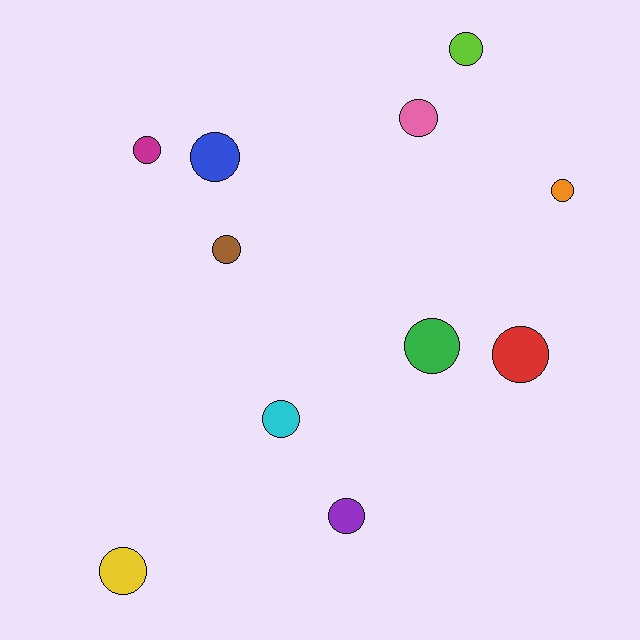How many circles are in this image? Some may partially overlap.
There are 11 circles.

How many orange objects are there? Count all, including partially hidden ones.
There is 1 orange object.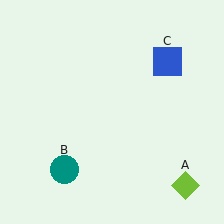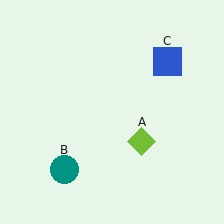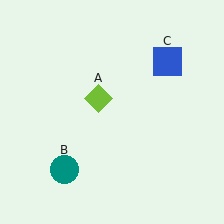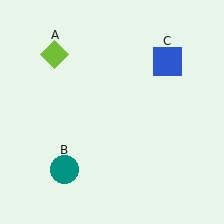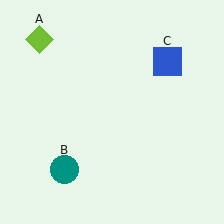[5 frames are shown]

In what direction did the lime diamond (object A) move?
The lime diamond (object A) moved up and to the left.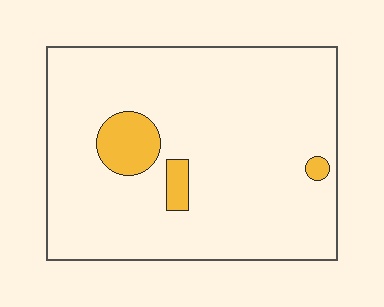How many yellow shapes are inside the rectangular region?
3.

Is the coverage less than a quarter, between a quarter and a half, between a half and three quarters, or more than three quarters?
Less than a quarter.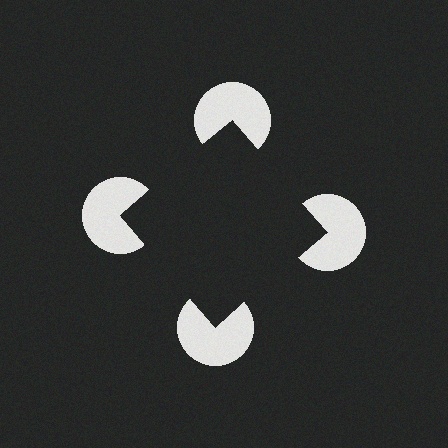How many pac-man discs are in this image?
There are 4 — one at each vertex of the illusory square.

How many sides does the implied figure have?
4 sides.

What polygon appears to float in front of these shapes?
An illusory square — its edges are inferred from the aligned wedge cuts in the pac-man discs, not physically drawn.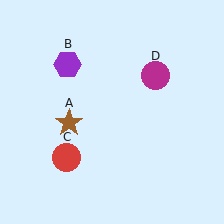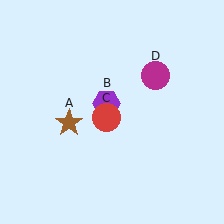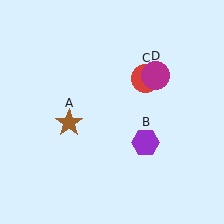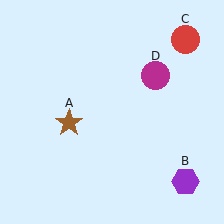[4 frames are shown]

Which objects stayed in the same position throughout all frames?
Brown star (object A) and magenta circle (object D) remained stationary.